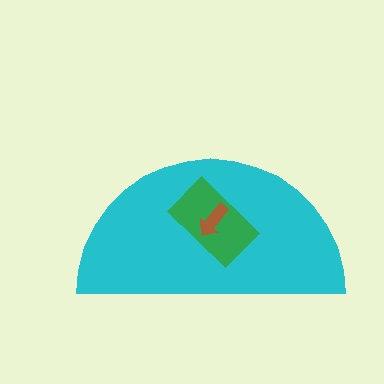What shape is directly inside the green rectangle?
The brown arrow.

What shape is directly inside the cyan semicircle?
The green rectangle.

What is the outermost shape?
The cyan semicircle.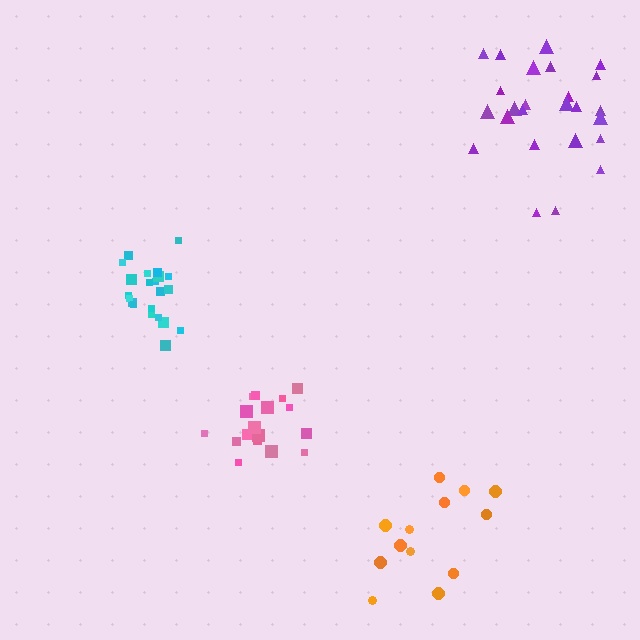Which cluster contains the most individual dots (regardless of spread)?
Purple (26).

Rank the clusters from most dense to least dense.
cyan, pink, purple, orange.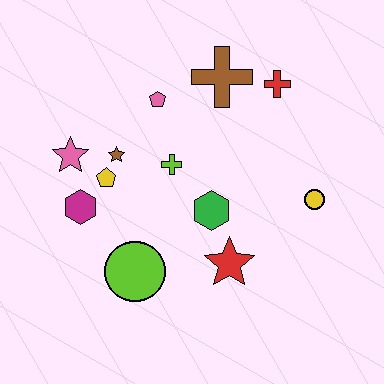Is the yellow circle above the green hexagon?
Yes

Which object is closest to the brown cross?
The red cross is closest to the brown cross.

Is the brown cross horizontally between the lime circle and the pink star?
No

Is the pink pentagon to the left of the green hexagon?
Yes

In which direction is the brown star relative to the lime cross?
The brown star is to the left of the lime cross.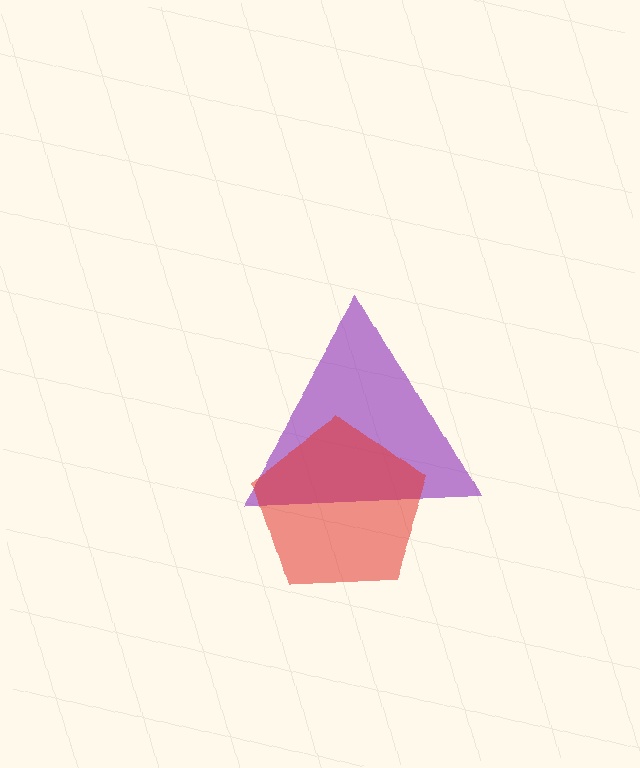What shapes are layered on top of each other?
The layered shapes are: a purple triangle, a red pentagon.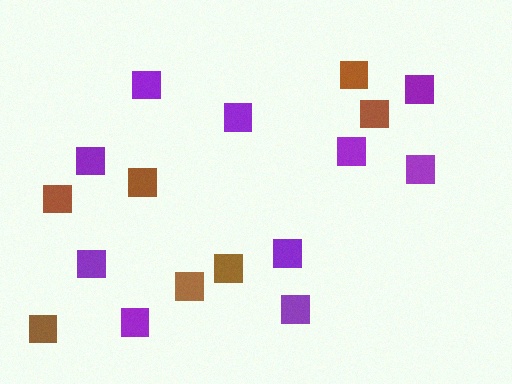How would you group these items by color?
There are 2 groups: one group of brown squares (7) and one group of purple squares (10).